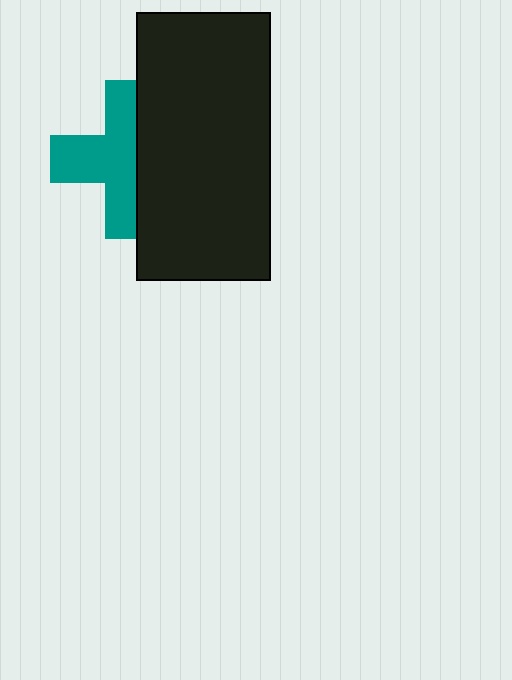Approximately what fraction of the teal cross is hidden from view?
Roughly 42% of the teal cross is hidden behind the black rectangle.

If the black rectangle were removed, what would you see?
You would see the complete teal cross.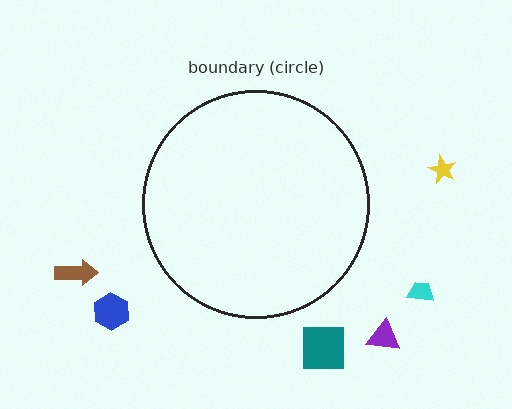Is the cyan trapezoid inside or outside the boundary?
Outside.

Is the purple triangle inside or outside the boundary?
Outside.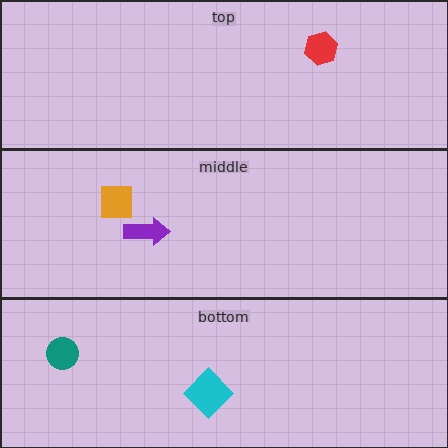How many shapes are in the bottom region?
2.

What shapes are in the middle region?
The orange square, the purple arrow.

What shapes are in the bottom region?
The cyan diamond, the teal circle.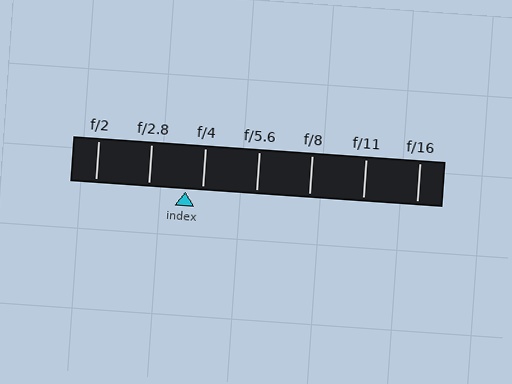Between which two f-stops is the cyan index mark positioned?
The index mark is between f/2.8 and f/4.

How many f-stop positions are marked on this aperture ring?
There are 7 f-stop positions marked.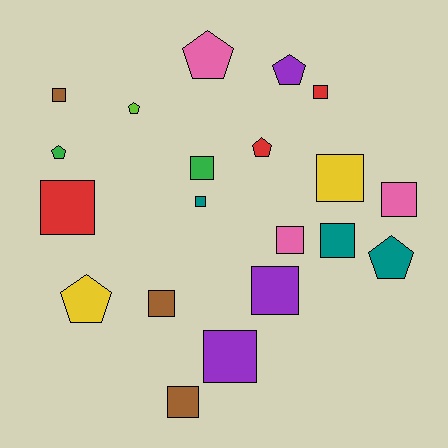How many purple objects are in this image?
There are 3 purple objects.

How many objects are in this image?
There are 20 objects.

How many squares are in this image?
There are 13 squares.